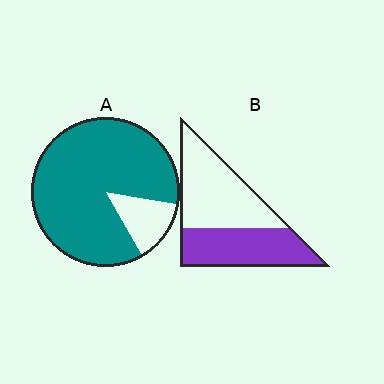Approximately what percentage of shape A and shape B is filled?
A is approximately 85% and B is approximately 45%.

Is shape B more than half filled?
No.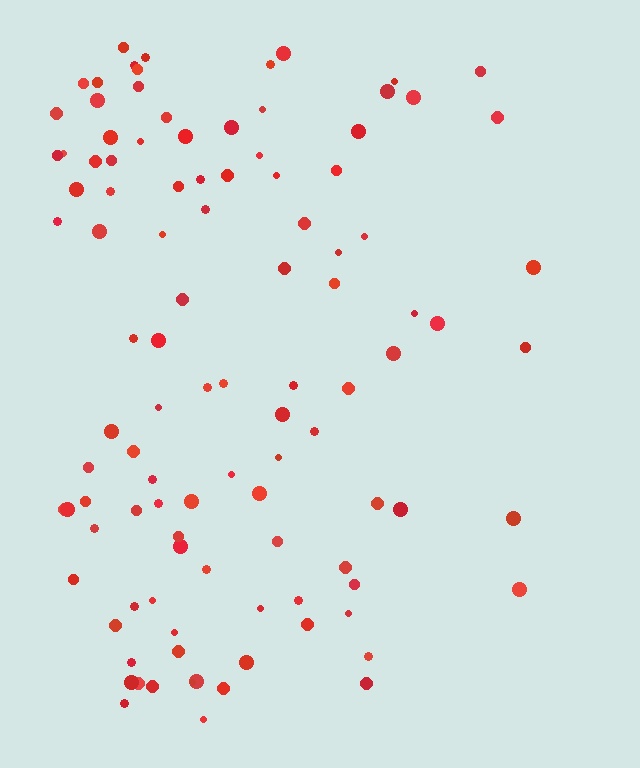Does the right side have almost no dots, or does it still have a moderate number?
Still a moderate number, just noticeably fewer than the left.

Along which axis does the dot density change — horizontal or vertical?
Horizontal.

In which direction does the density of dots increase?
From right to left, with the left side densest.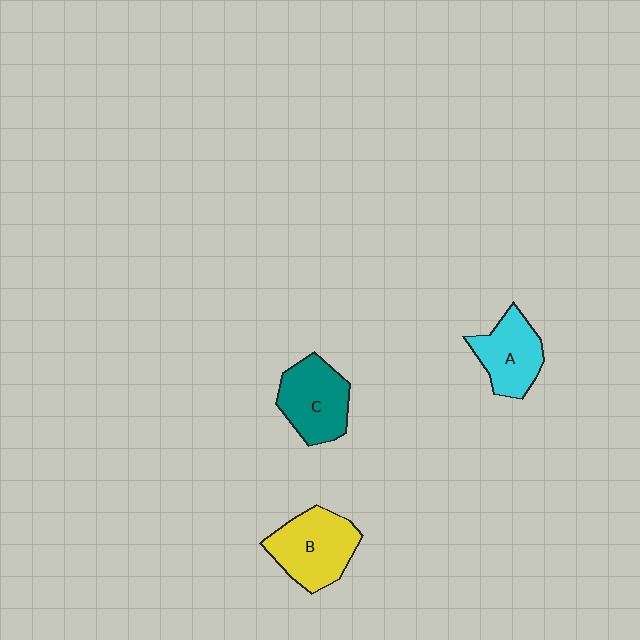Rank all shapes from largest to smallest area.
From largest to smallest: B (yellow), C (teal), A (cyan).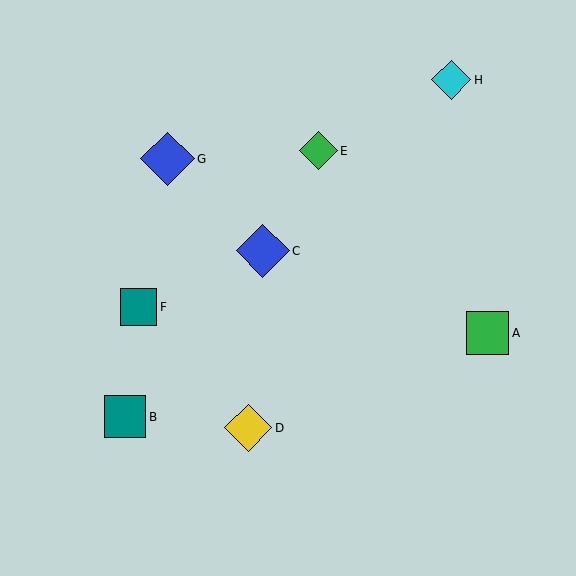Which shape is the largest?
The blue diamond (labeled G) is the largest.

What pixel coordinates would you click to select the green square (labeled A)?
Click at (488, 333) to select the green square A.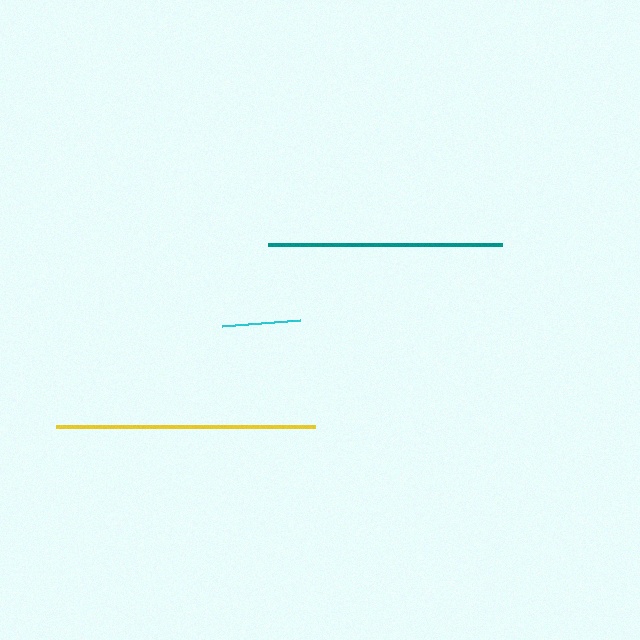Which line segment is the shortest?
The cyan line is the shortest at approximately 78 pixels.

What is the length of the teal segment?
The teal segment is approximately 234 pixels long.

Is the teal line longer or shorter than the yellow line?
The yellow line is longer than the teal line.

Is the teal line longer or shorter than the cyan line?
The teal line is longer than the cyan line.